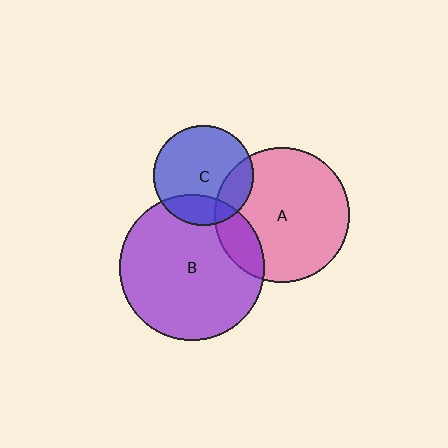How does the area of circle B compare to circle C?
Approximately 2.1 times.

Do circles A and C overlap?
Yes.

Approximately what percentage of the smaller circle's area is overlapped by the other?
Approximately 20%.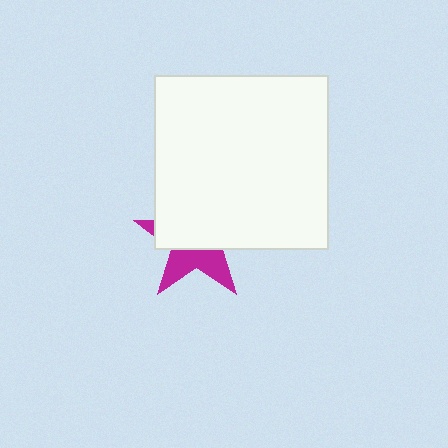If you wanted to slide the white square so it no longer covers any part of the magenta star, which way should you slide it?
Slide it up — that is the most direct way to separate the two shapes.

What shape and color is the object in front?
The object in front is a white square.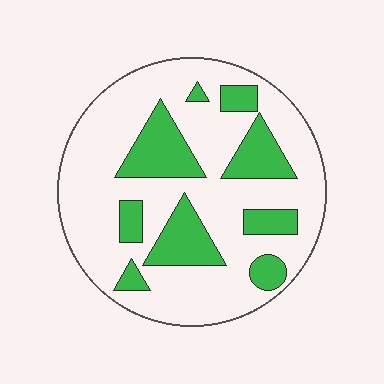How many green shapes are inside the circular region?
9.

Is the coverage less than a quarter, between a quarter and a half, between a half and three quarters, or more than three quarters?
Between a quarter and a half.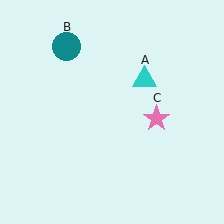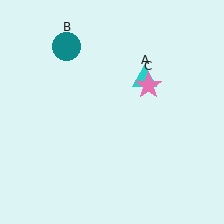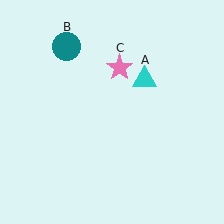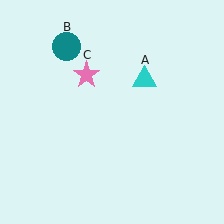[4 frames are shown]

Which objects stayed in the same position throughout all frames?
Cyan triangle (object A) and teal circle (object B) remained stationary.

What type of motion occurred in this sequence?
The pink star (object C) rotated counterclockwise around the center of the scene.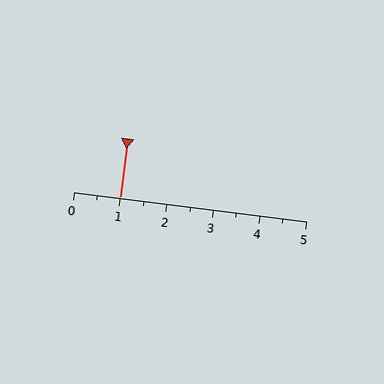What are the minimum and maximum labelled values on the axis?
The axis runs from 0 to 5.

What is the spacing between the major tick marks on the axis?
The major ticks are spaced 1 apart.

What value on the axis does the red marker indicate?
The marker indicates approximately 1.